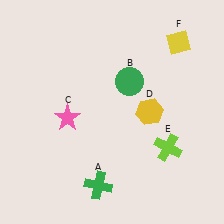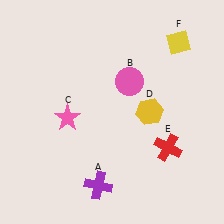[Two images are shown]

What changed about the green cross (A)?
In Image 1, A is green. In Image 2, it changed to purple.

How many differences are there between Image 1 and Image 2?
There are 3 differences between the two images.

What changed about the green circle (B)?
In Image 1, B is green. In Image 2, it changed to pink.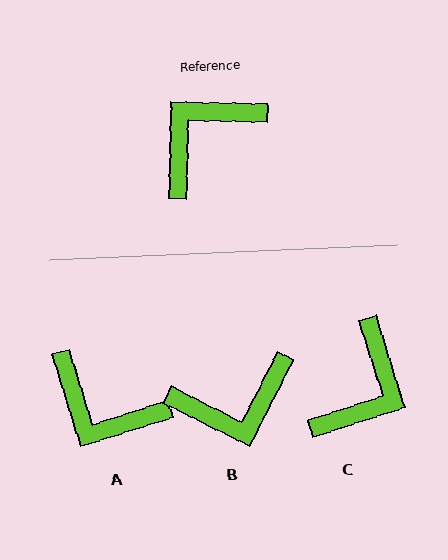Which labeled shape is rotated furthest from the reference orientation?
C, about 161 degrees away.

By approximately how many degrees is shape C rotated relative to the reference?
Approximately 161 degrees clockwise.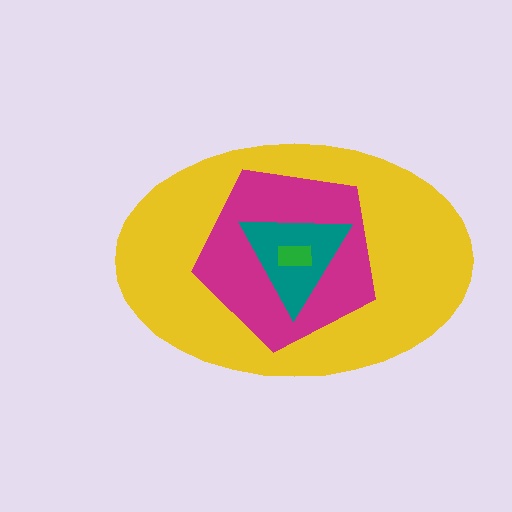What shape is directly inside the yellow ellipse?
The magenta pentagon.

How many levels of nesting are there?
4.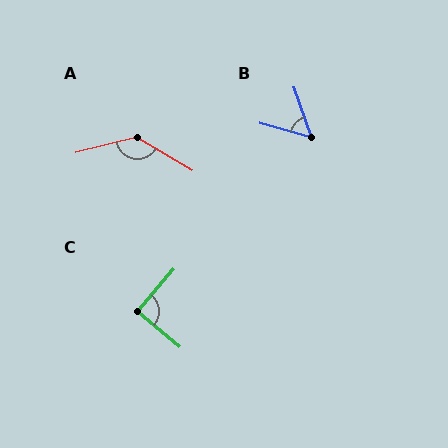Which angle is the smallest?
B, at approximately 55 degrees.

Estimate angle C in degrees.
Approximately 89 degrees.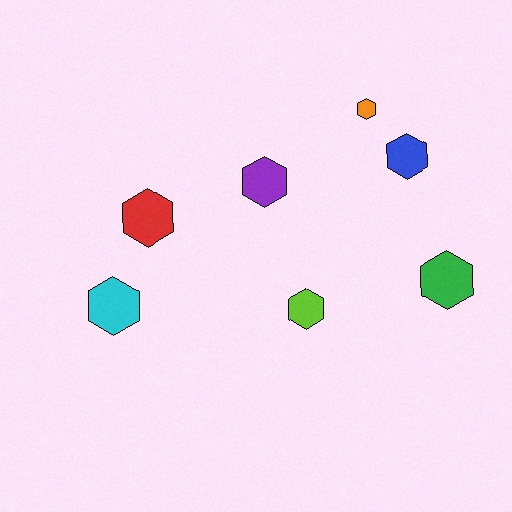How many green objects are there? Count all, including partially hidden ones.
There is 1 green object.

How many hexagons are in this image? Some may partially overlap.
There are 7 hexagons.